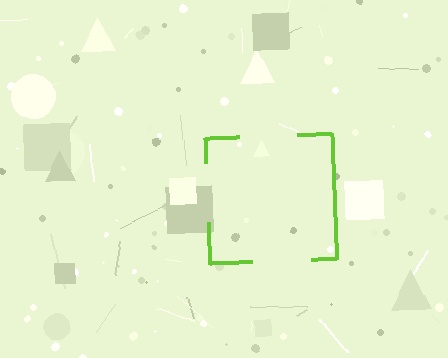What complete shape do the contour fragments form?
The contour fragments form a square.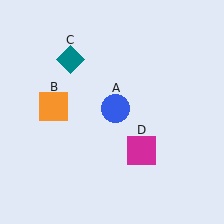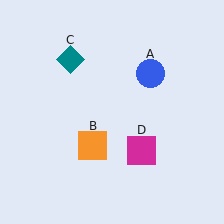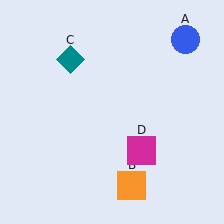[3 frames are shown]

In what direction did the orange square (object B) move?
The orange square (object B) moved down and to the right.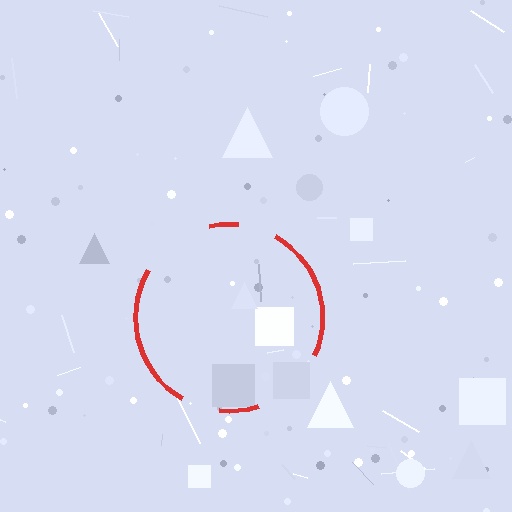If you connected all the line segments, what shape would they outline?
They would outline a circle.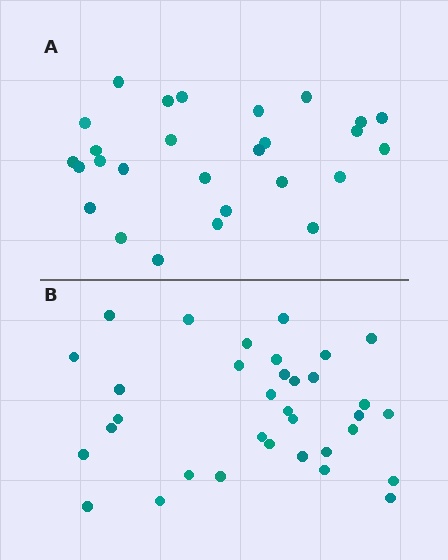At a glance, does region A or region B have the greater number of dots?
Region B (the bottom region) has more dots.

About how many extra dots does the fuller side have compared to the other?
Region B has roughly 8 or so more dots than region A.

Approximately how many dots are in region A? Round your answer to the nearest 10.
About 30 dots. (The exact count is 27, which rounds to 30.)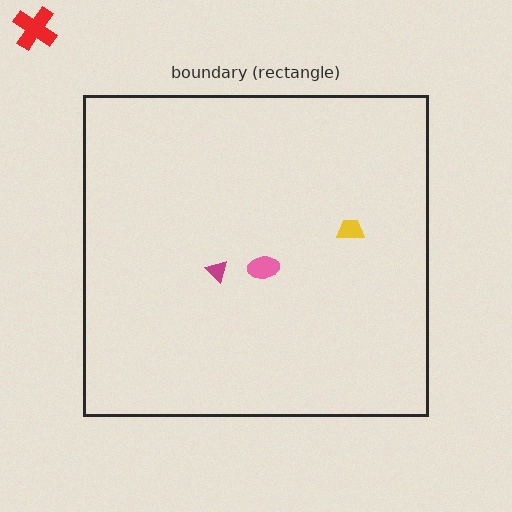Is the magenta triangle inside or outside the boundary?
Inside.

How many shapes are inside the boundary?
3 inside, 1 outside.